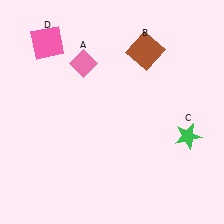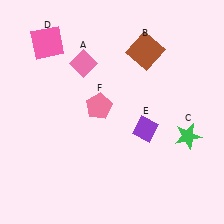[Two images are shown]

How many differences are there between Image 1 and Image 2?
There are 2 differences between the two images.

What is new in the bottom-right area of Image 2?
A purple diamond (E) was added in the bottom-right area of Image 2.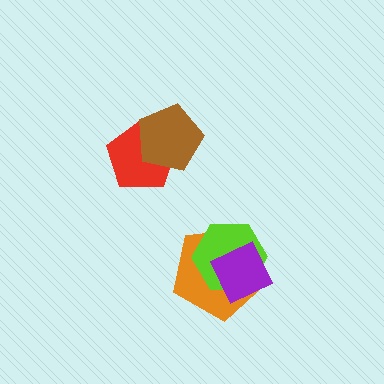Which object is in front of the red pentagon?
The brown pentagon is in front of the red pentagon.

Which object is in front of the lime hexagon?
The purple diamond is in front of the lime hexagon.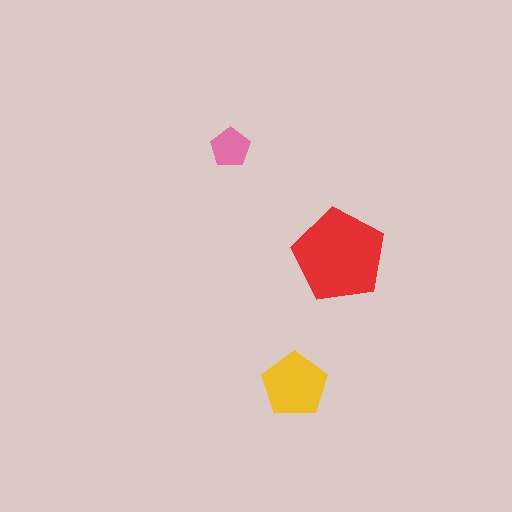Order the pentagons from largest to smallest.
the red one, the yellow one, the pink one.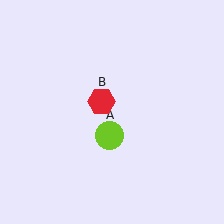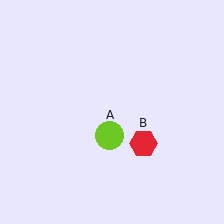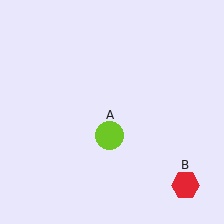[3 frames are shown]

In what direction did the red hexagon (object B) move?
The red hexagon (object B) moved down and to the right.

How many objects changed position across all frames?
1 object changed position: red hexagon (object B).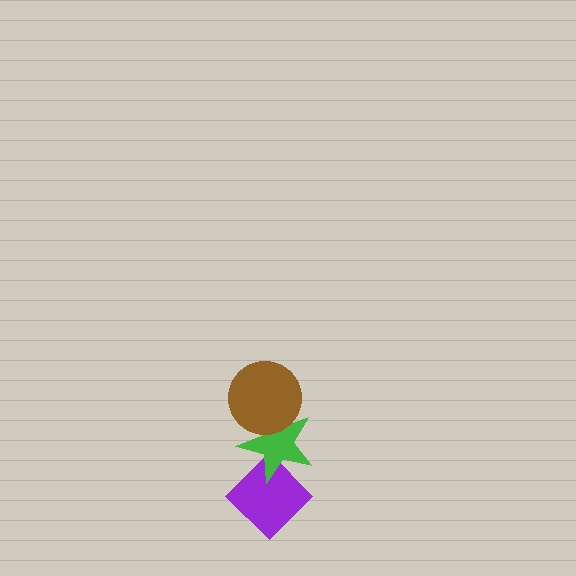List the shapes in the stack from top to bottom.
From top to bottom: the brown circle, the green star, the purple diamond.